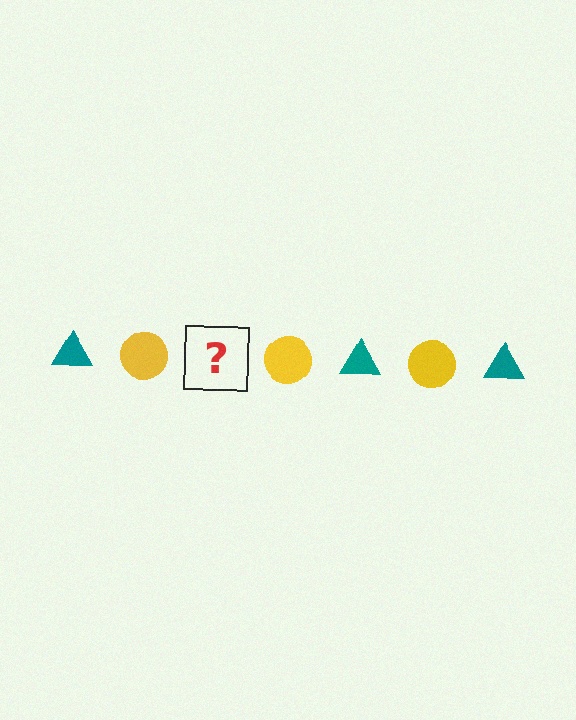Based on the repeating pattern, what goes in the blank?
The blank should be a teal triangle.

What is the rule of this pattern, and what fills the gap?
The rule is that the pattern alternates between teal triangle and yellow circle. The gap should be filled with a teal triangle.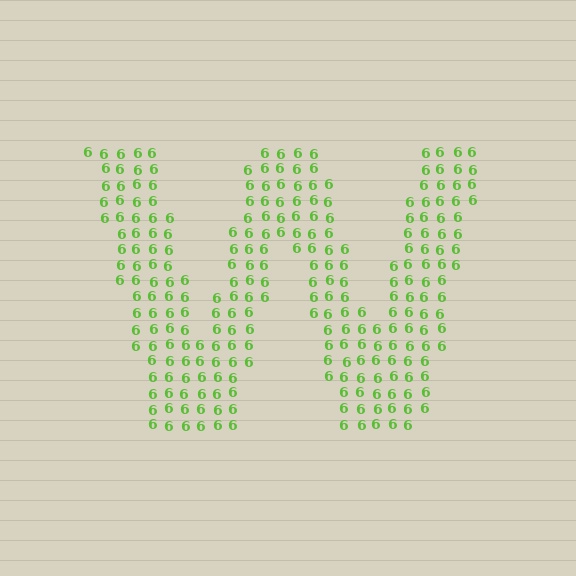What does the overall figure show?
The overall figure shows the letter W.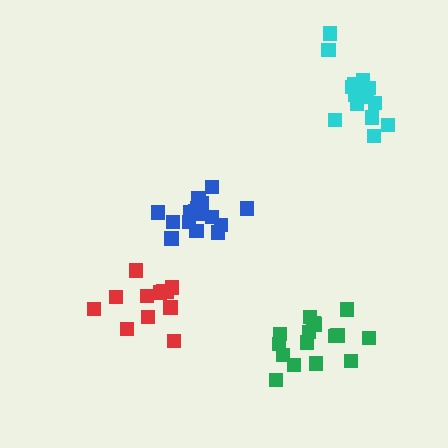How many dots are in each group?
Group 1: 16 dots, Group 2: 14 dots, Group 3: 12 dots, Group 4: 16 dots (58 total).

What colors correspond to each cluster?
The clusters are colored: blue, cyan, red, green.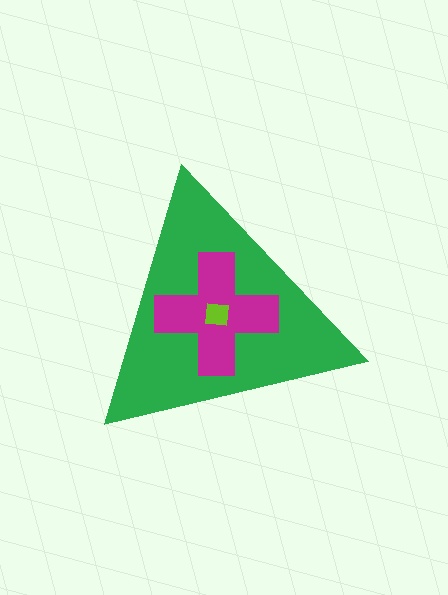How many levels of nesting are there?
3.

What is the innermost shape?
The lime square.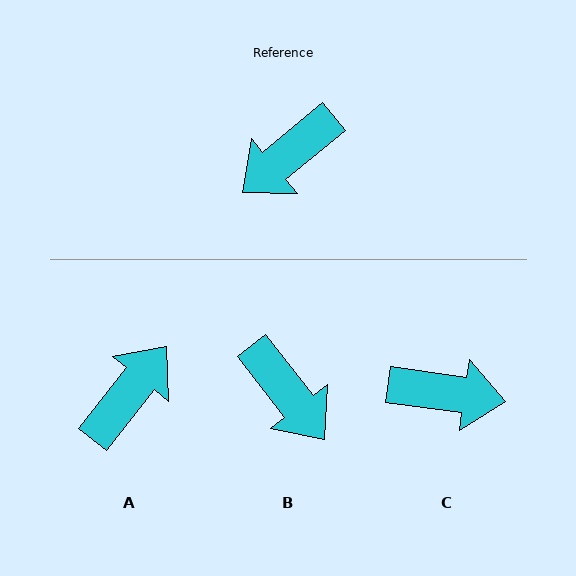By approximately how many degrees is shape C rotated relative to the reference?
Approximately 132 degrees counter-clockwise.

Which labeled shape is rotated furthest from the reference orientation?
A, about 168 degrees away.